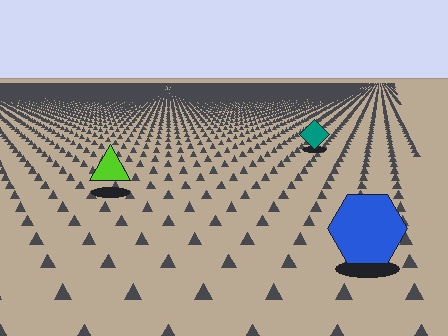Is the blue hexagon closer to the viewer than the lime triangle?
Yes. The blue hexagon is closer — you can tell from the texture gradient: the ground texture is coarser near it.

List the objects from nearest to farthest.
From nearest to farthest: the blue hexagon, the lime triangle, the teal diamond.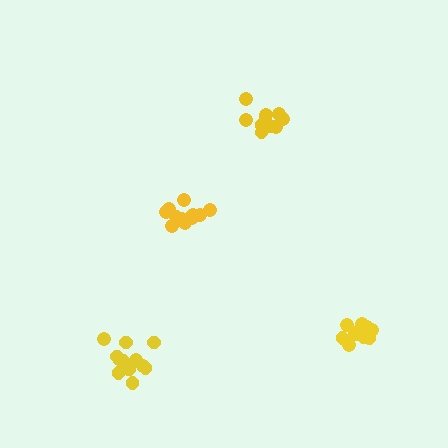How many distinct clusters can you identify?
There are 4 distinct clusters.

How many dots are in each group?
Group 1: 12 dots, Group 2: 11 dots, Group 3: 12 dots, Group 4: 13 dots (48 total).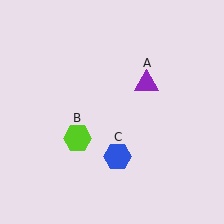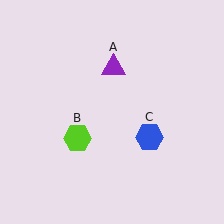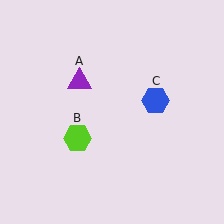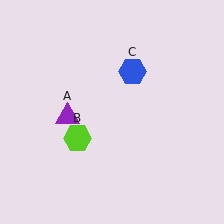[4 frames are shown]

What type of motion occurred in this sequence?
The purple triangle (object A), blue hexagon (object C) rotated counterclockwise around the center of the scene.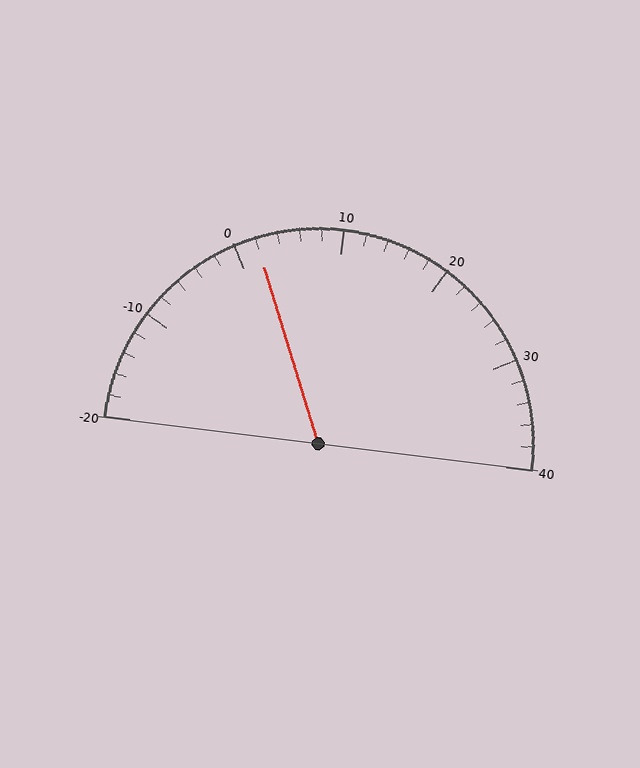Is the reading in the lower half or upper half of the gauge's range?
The reading is in the lower half of the range (-20 to 40).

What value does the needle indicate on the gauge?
The needle indicates approximately 2.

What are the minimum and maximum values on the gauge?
The gauge ranges from -20 to 40.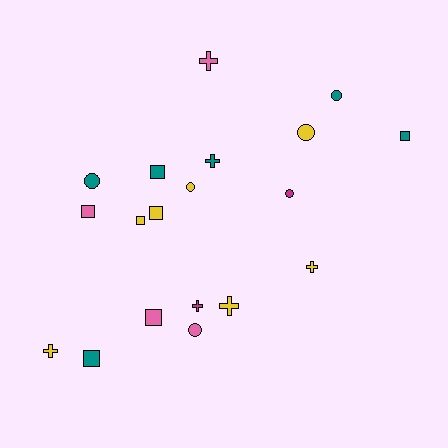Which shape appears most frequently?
Square, with 7 objects.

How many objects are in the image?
There are 19 objects.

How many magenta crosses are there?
There is 1 magenta cross.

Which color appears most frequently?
Yellow, with 7 objects.